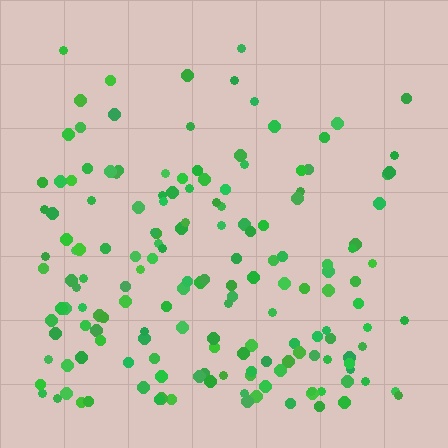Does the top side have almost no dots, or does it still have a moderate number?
Still a moderate number, just noticeably fewer than the bottom.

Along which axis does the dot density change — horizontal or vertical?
Vertical.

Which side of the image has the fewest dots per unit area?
The top.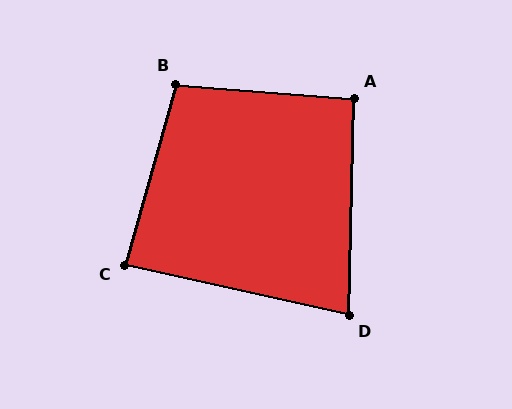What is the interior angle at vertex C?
Approximately 87 degrees (approximately right).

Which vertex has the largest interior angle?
B, at approximately 101 degrees.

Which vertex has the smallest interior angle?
D, at approximately 79 degrees.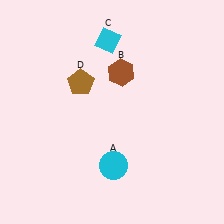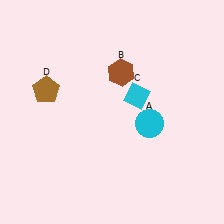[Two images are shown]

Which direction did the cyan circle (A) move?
The cyan circle (A) moved up.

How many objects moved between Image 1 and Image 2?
3 objects moved between the two images.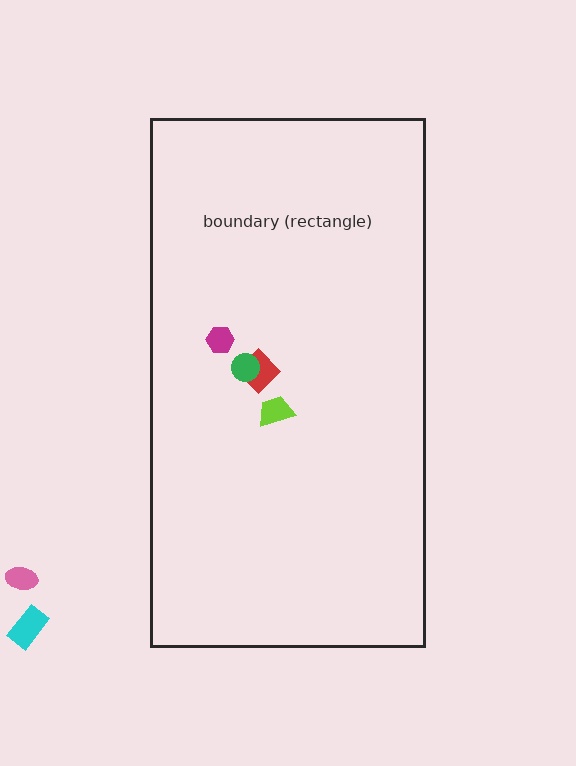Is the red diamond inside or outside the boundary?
Inside.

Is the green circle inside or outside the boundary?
Inside.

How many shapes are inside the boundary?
4 inside, 2 outside.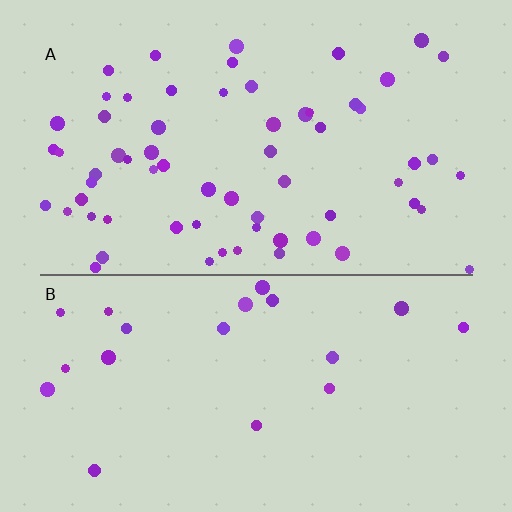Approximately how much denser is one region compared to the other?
Approximately 3.2× — region A over region B.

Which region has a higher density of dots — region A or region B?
A (the top).